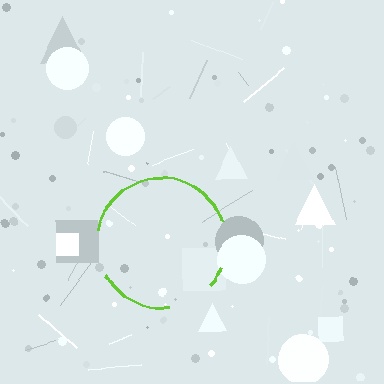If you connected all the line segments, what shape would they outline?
They would outline a circle.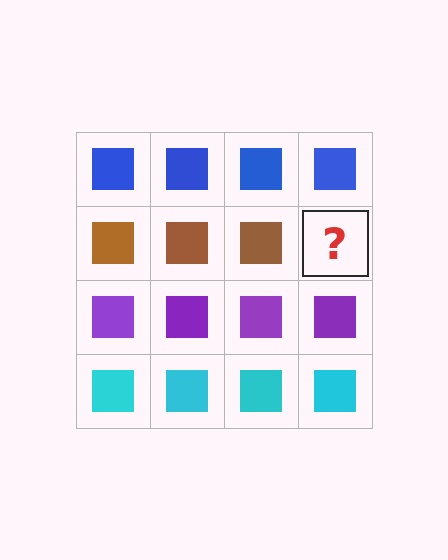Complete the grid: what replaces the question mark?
The question mark should be replaced with a brown square.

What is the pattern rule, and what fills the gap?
The rule is that each row has a consistent color. The gap should be filled with a brown square.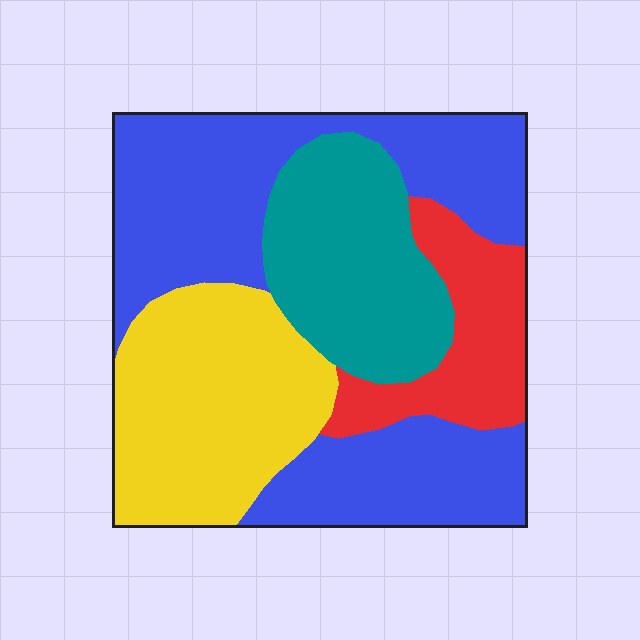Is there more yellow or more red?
Yellow.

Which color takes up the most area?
Blue, at roughly 40%.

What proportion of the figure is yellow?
Yellow covers 25% of the figure.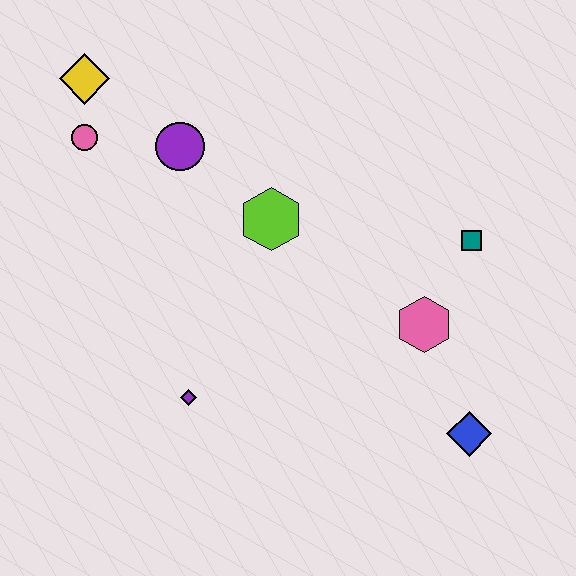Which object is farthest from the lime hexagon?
The blue diamond is farthest from the lime hexagon.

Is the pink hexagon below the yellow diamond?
Yes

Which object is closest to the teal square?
The pink hexagon is closest to the teal square.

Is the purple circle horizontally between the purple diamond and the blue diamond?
No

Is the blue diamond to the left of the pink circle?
No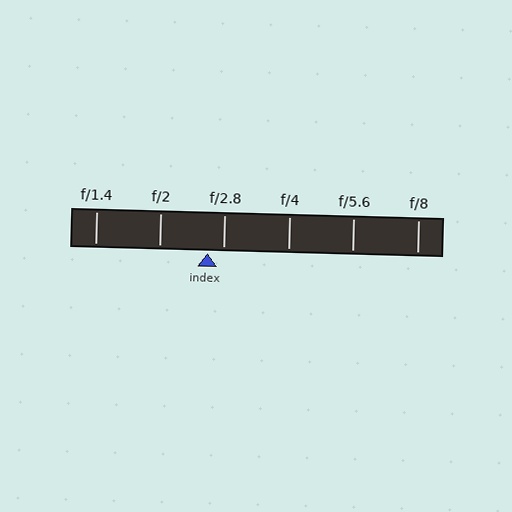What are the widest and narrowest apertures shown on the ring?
The widest aperture shown is f/1.4 and the narrowest is f/8.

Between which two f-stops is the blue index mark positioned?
The index mark is between f/2 and f/2.8.